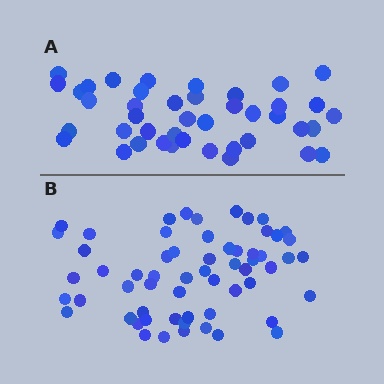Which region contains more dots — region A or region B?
Region B (the bottom region) has more dots.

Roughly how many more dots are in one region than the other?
Region B has approximately 20 more dots than region A.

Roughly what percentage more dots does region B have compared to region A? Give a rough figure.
About 45% more.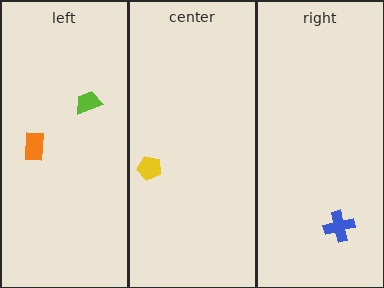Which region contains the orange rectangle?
The left region.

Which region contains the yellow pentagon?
The center region.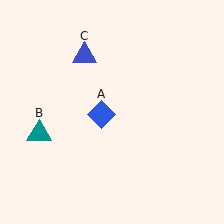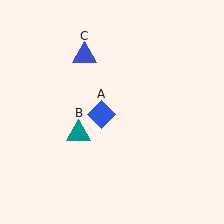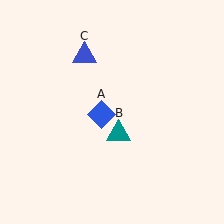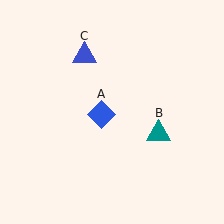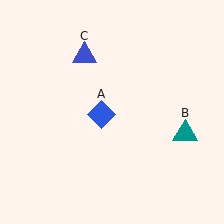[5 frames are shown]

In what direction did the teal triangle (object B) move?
The teal triangle (object B) moved right.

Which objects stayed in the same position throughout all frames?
Blue diamond (object A) and blue triangle (object C) remained stationary.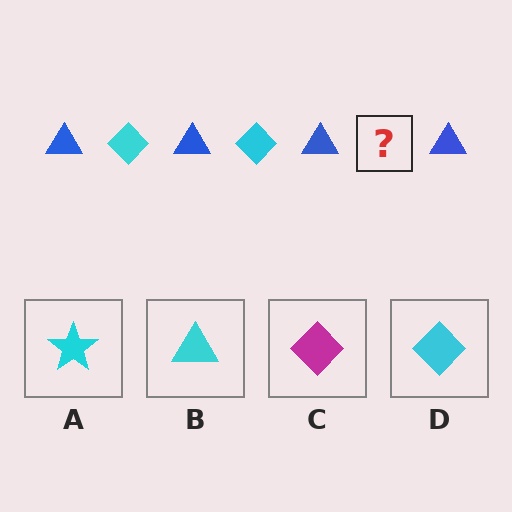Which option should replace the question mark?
Option D.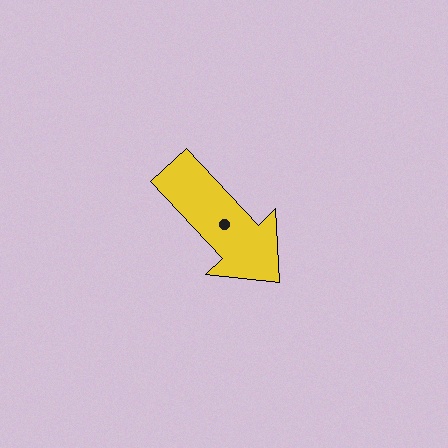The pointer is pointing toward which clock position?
Roughly 5 o'clock.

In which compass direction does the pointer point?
Southeast.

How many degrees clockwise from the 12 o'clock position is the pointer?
Approximately 137 degrees.